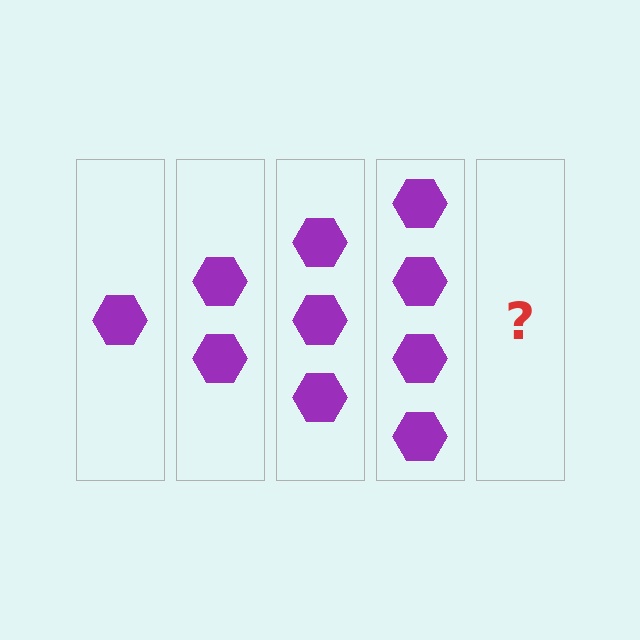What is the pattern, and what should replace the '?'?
The pattern is that each step adds one more hexagon. The '?' should be 5 hexagons.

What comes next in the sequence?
The next element should be 5 hexagons.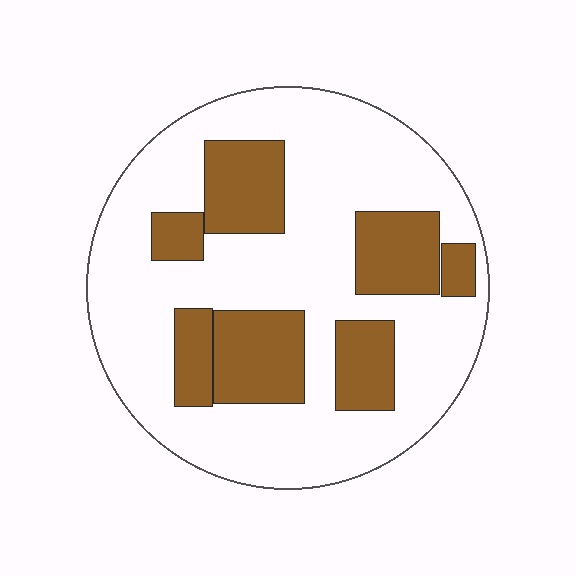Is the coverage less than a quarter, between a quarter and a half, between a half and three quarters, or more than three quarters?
Between a quarter and a half.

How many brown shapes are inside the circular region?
7.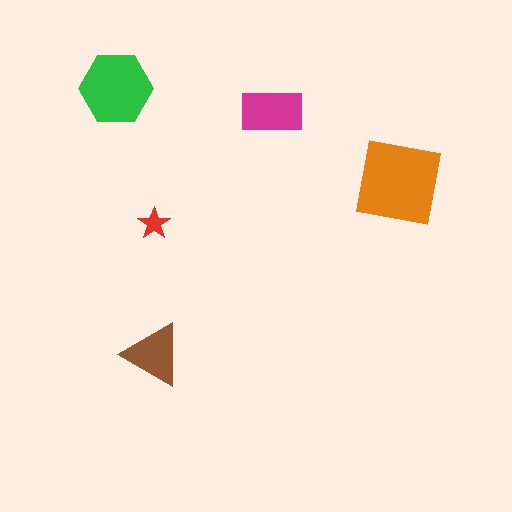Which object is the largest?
The orange square.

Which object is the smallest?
The red star.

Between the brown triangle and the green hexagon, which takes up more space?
The green hexagon.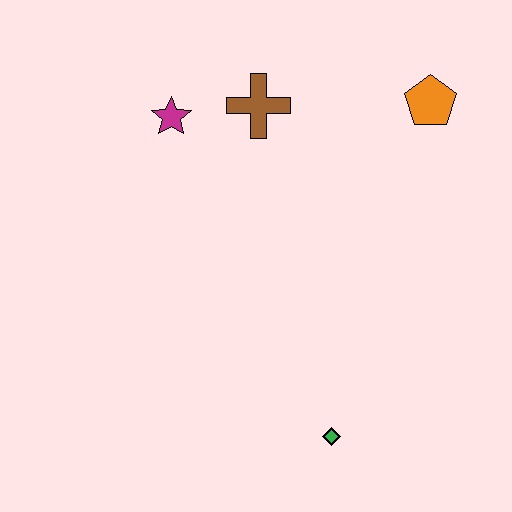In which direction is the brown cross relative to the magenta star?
The brown cross is to the right of the magenta star.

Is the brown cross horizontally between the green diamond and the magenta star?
Yes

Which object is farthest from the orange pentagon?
The green diamond is farthest from the orange pentagon.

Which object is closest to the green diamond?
The brown cross is closest to the green diamond.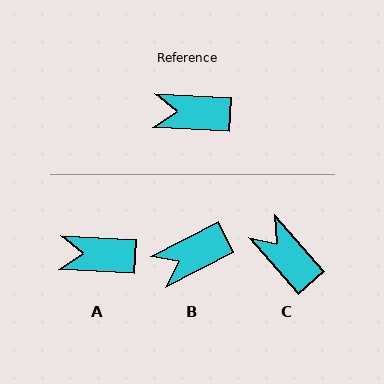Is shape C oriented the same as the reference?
No, it is off by about 45 degrees.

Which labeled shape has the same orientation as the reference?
A.